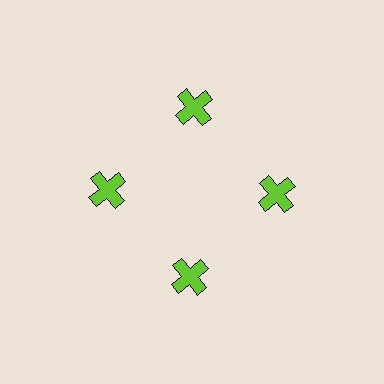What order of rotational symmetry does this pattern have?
This pattern has 4-fold rotational symmetry.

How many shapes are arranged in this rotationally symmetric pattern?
There are 4 shapes, arranged in 4 groups of 1.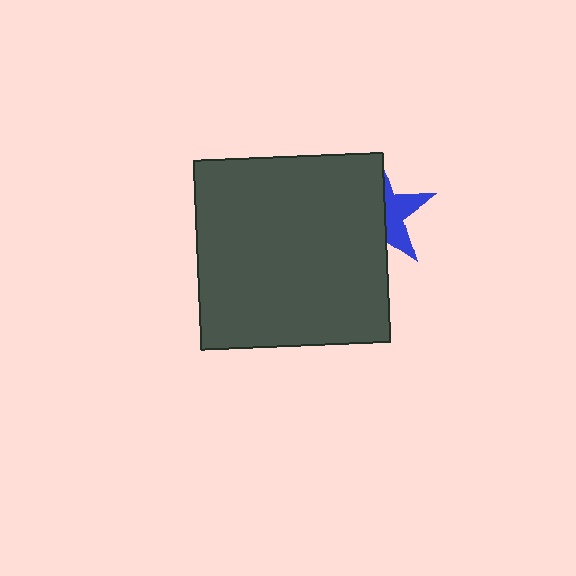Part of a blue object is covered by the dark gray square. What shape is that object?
It is a star.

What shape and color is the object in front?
The object in front is a dark gray square.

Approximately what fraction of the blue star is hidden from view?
Roughly 62% of the blue star is hidden behind the dark gray square.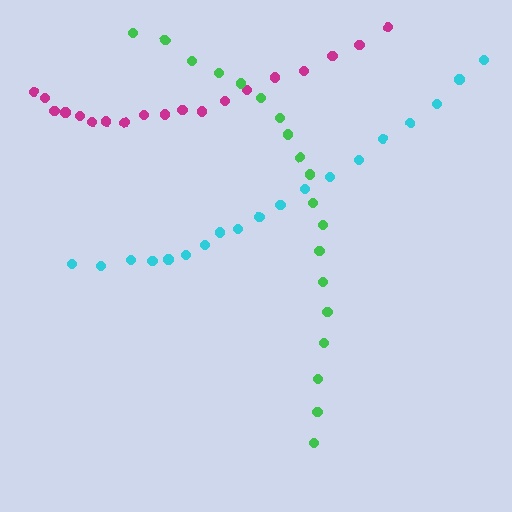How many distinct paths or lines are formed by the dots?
There are 3 distinct paths.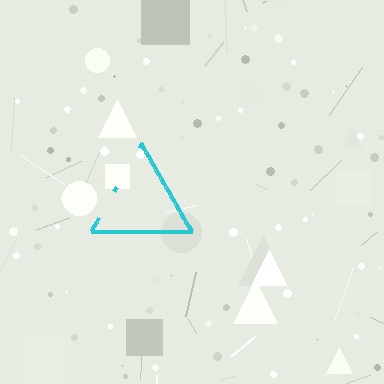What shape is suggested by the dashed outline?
The dashed outline suggests a triangle.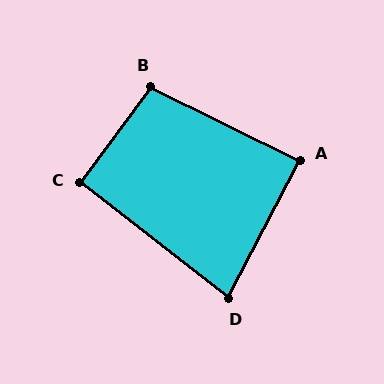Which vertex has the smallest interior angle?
D, at approximately 79 degrees.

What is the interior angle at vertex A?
Approximately 89 degrees (approximately right).